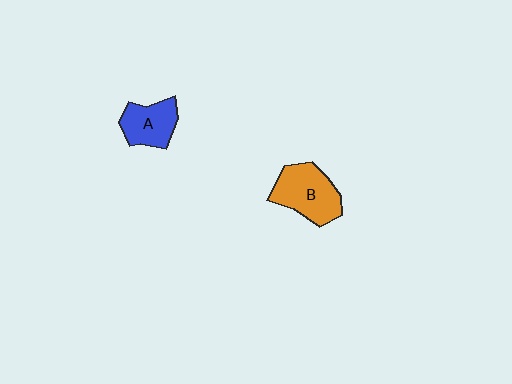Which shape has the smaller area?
Shape A (blue).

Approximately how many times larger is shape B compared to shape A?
Approximately 1.4 times.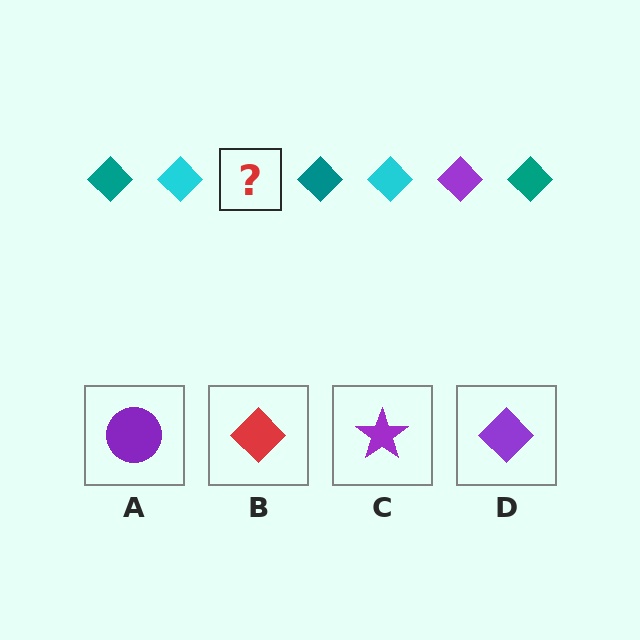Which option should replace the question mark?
Option D.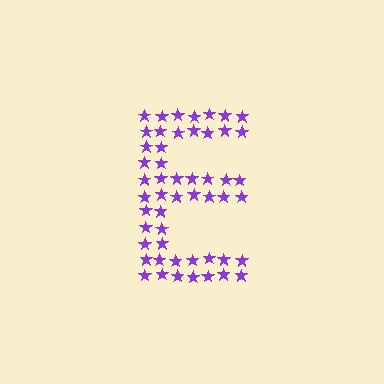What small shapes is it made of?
It is made of small stars.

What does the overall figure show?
The overall figure shows the letter E.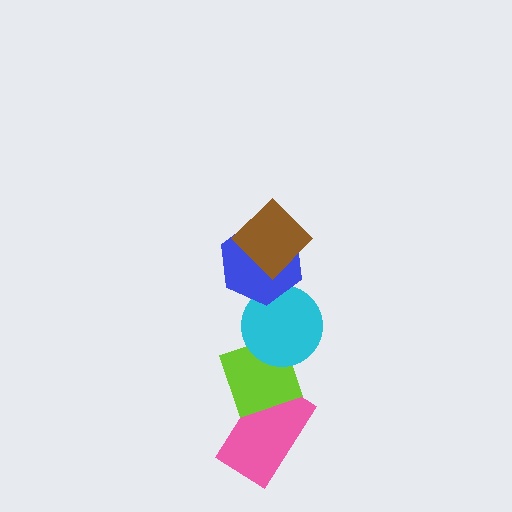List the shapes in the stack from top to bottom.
From top to bottom: the brown diamond, the blue hexagon, the cyan circle, the lime diamond, the pink rectangle.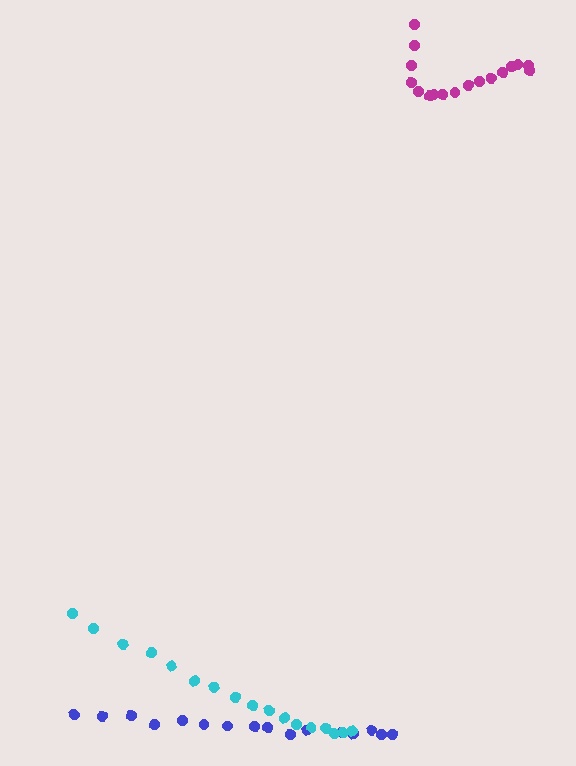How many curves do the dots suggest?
There are 3 distinct paths.